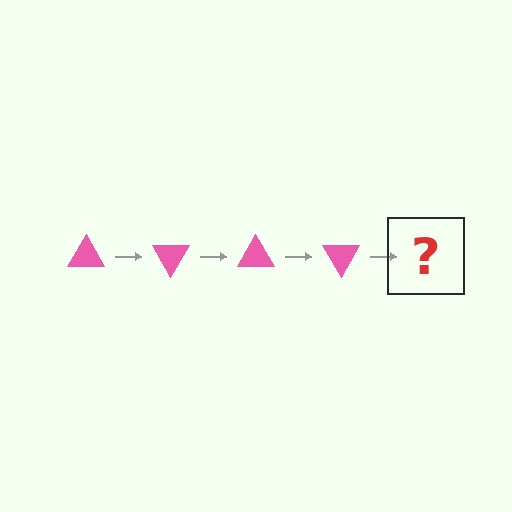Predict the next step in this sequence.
The next step is a pink triangle rotated 240 degrees.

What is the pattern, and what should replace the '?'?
The pattern is that the triangle rotates 60 degrees each step. The '?' should be a pink triangle rotated 240 degrees.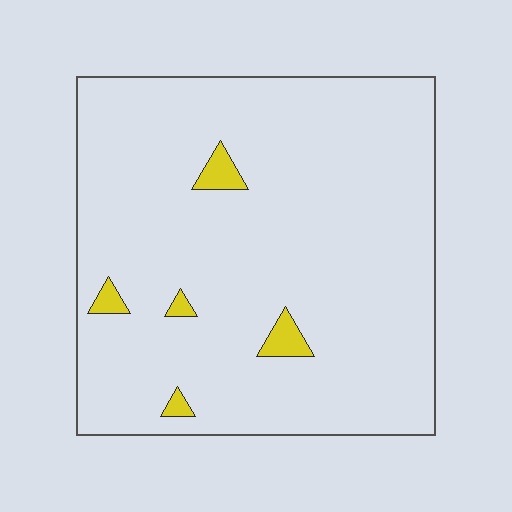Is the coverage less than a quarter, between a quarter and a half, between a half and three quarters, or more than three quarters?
Less than a quarter.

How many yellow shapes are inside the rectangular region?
5.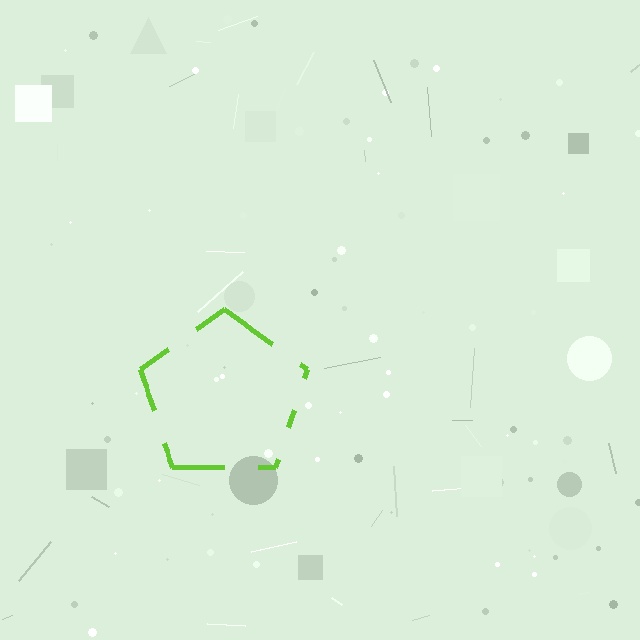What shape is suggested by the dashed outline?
The dashed outline suggests a pentagon.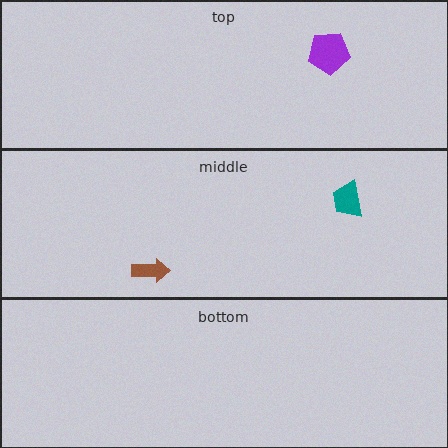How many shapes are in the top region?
1.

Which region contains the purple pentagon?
The top region.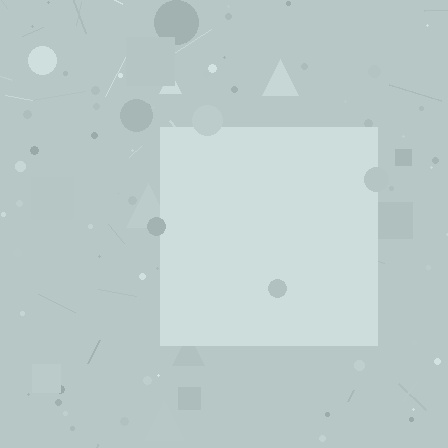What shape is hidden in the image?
A square is hidden in the image.